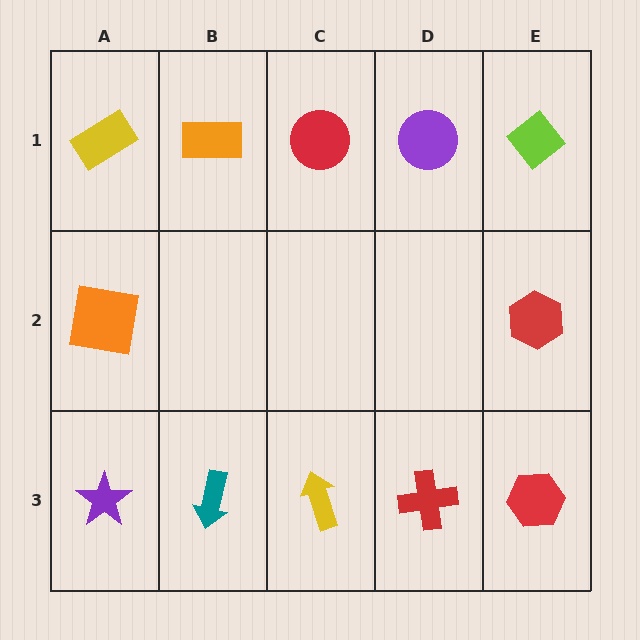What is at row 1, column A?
A yellow rectangle.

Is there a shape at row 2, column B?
No, that cell is empty.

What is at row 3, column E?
A red hexagon.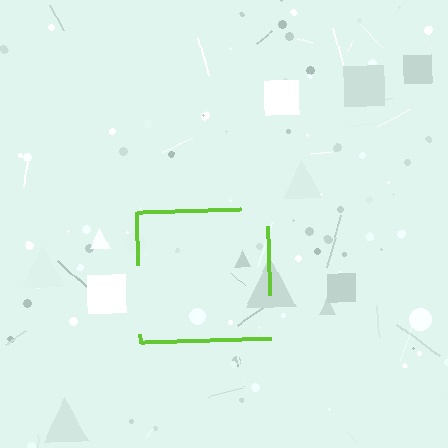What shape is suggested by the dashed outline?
The dashed outline suggests a square.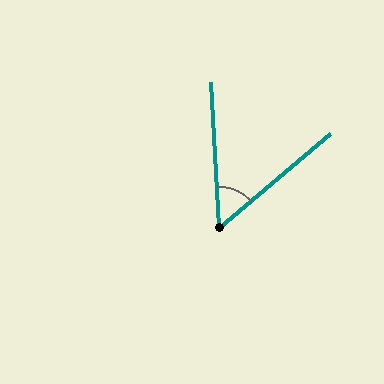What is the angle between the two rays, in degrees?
Approximately 53 degrees.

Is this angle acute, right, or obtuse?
It is acute.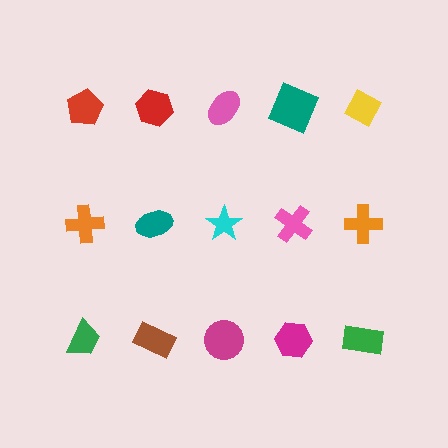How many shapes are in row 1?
5 shapes.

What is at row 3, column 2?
A brown rectangle.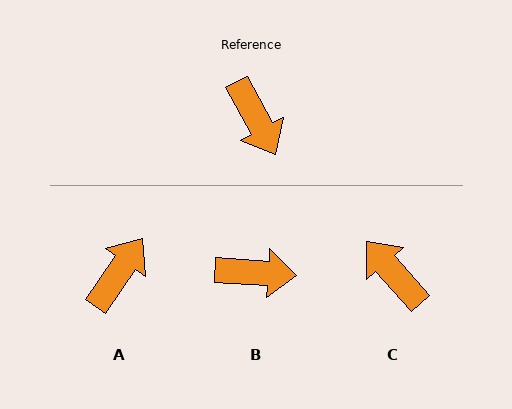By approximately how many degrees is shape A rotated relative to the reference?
Approximately 117 degrees counter-clockwise.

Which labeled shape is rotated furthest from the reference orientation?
C, about 167 degrees away.